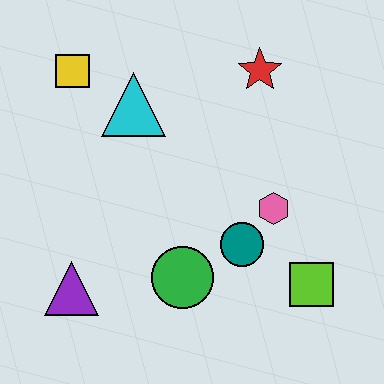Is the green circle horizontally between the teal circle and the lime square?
No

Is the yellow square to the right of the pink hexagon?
No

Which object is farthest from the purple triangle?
The red star is farthest from the purple triangle.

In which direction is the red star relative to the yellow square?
The red star is to the right of the yellow square.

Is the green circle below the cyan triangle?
Yes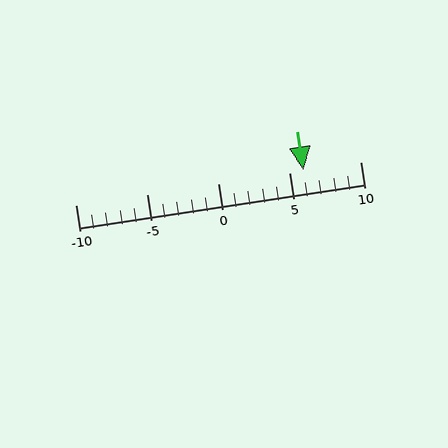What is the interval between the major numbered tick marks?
The major tick marks are spaced 5 units apart.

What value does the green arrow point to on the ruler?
The green arrow points to approximately 6.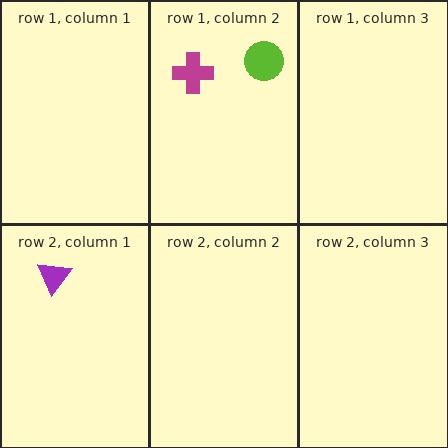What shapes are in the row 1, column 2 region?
The lime circle, the magenta cross.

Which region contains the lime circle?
The row 1, column 2 region.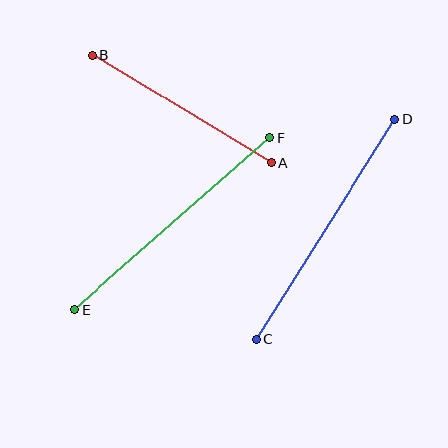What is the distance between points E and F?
The distance is approximately 260 pixels.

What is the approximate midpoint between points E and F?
The midpoint is at approximately (172, 223) pixels.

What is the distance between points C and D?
The distance is approximately 259 pixels.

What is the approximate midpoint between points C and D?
The midpoint is at approximately (326, 229) pixels.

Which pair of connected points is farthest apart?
Points E and F are farthest apart.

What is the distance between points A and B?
The distance is approximately 208 pixels.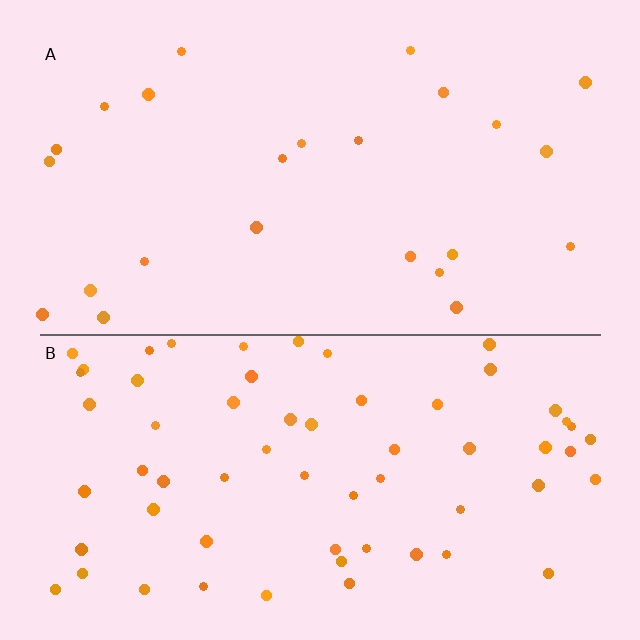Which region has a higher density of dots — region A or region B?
B (the bottom).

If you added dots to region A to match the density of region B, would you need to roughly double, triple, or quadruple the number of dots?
Approximately triple.